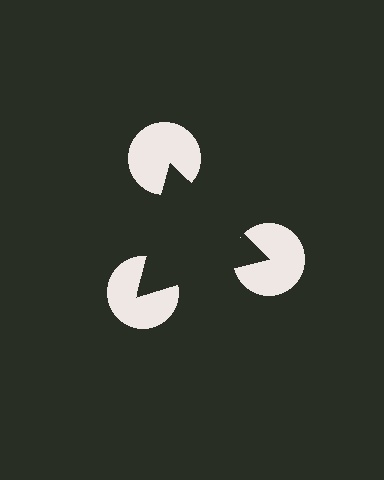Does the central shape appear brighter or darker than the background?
It typically appears slightly darker than the background, even though no actual brightness change is drawn.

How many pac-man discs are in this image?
There are 3 — one at each vertex of the illusory triangle.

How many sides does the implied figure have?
3 sides.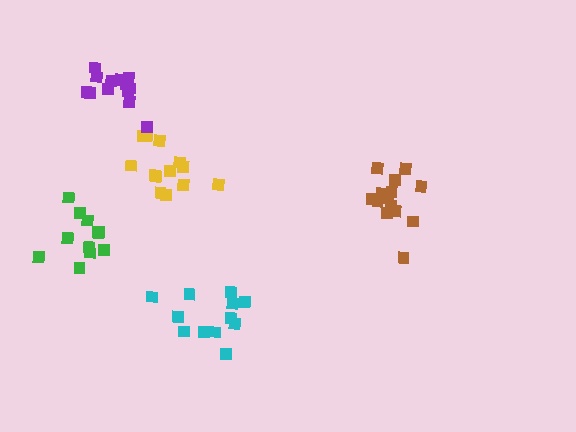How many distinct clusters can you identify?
There are 5 distinct clusters.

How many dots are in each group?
Group 1: 13 dots, Group 2: 11 dots, Group 3: 15 dots, Group 4: 12 dots, Group 5: 14 dots (65 total).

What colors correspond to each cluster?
The clusters are colored: yellow, green, brown, cyan, purple.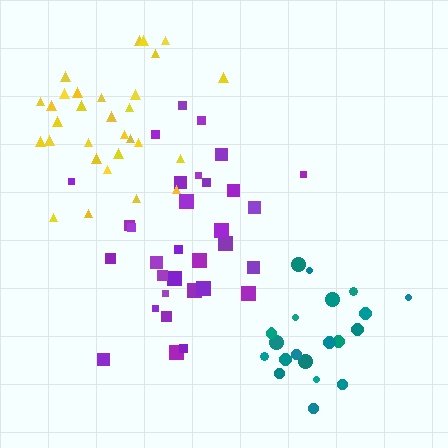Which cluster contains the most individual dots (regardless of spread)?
Purple (33).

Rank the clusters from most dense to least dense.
teal, purple, yellow.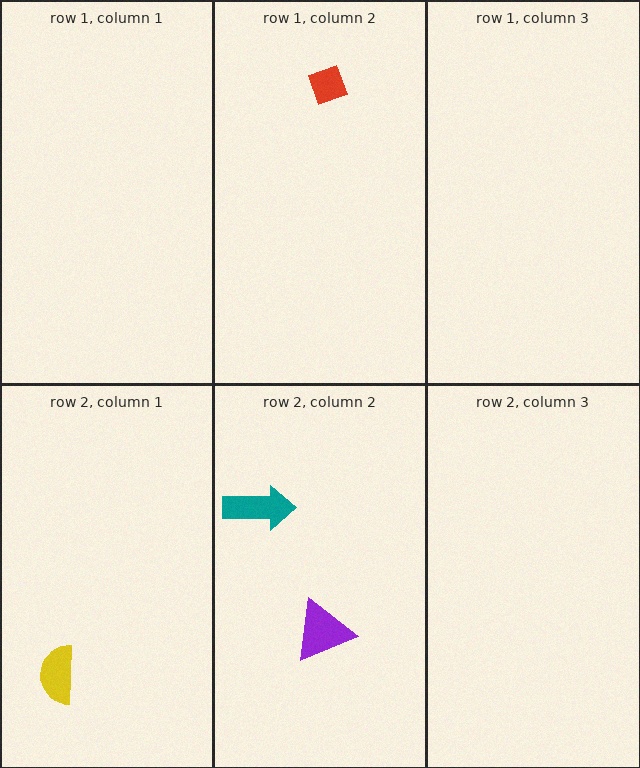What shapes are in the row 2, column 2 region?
The teal arrow, the purple triangle.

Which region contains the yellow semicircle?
The row 2, column 1 region.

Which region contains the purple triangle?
The row 2, column 2 region.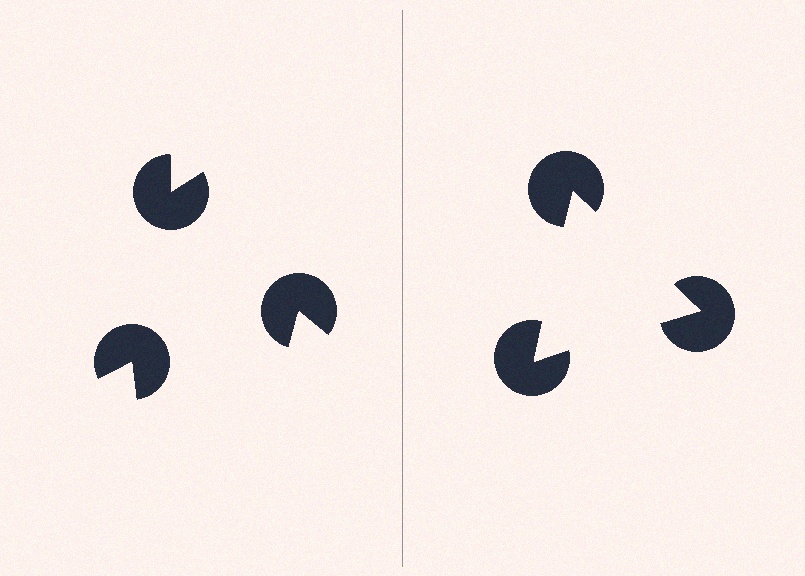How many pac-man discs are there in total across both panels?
6 — 3 on each side.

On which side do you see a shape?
An illusory triangle appears on the right side. On the left side the wedge cuts are rotated, so no coherent shape forms.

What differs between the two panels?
The pac-man discs are positioned identically on both sides; only the wedge orientations differ. On the right they align to a triangle; on the left they are misaligned.